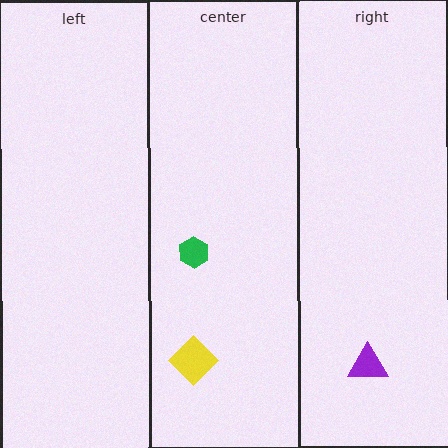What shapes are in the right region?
The purple triangle.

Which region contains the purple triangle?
The right region.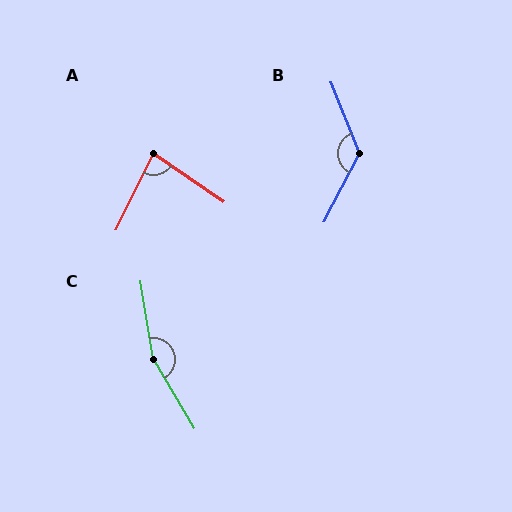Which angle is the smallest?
A, at approximately 82 degrees.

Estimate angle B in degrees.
Approximately 131 degrees.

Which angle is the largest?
C, at approximately 158 degrees.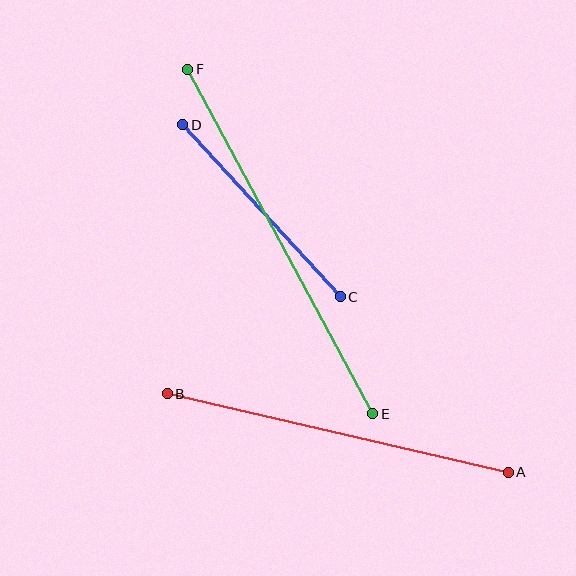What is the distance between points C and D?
The distance is approximately 233 pixels.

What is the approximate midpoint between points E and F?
The midpoint is at approximately (280, 242) pixels.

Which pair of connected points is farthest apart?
Points E and F are farthest apart.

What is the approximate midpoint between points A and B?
The midpoint is at approximately (338, 433) pixels.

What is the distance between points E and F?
The distance is approximately 391 pixels.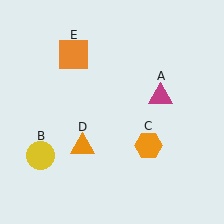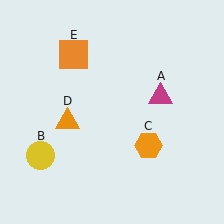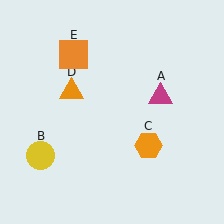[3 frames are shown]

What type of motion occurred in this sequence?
The orange triangle (object D) rotated clockwise around the center of the scene.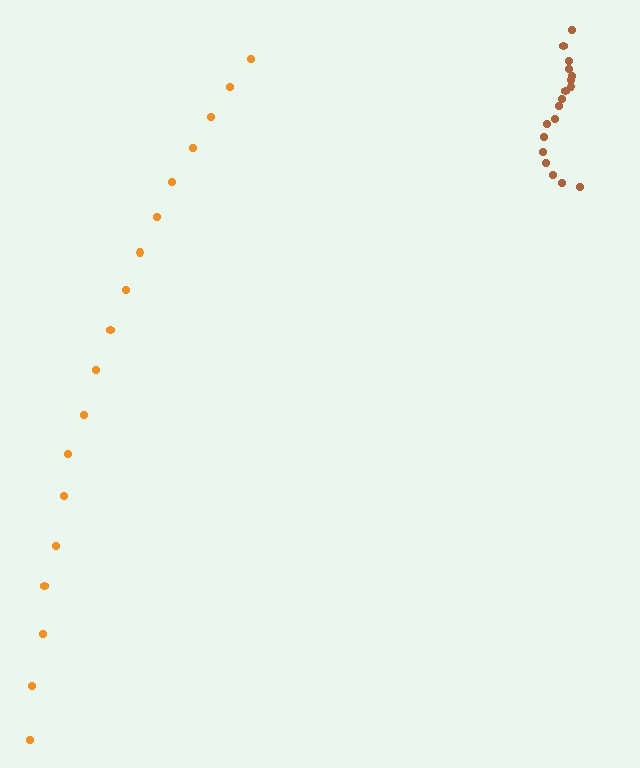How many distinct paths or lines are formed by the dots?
There are 2 distinct paths.